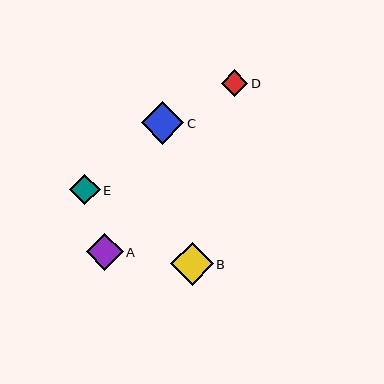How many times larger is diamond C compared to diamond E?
Diamond C is approximately 1.4 times the size of diamond E.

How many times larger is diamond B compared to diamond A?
Diamond B is approximately 1.1 times the size of diamond A.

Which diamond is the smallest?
Diamond D is the smallest with a size of approximately 27 pixels.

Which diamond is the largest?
Diamond C is the largest with a size of approximately 42 pixels.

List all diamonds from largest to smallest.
From largest to smallest: C, B, A, E, D.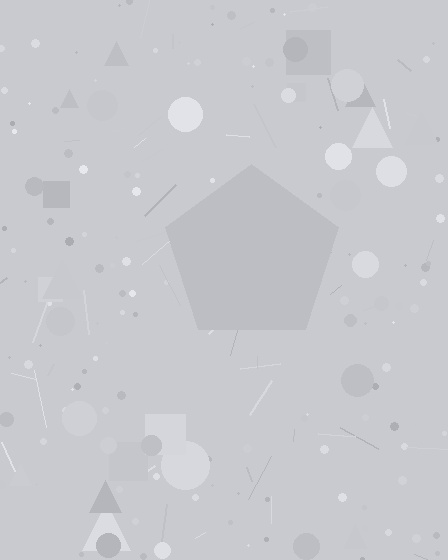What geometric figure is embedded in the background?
A pentagon is embedded in the background.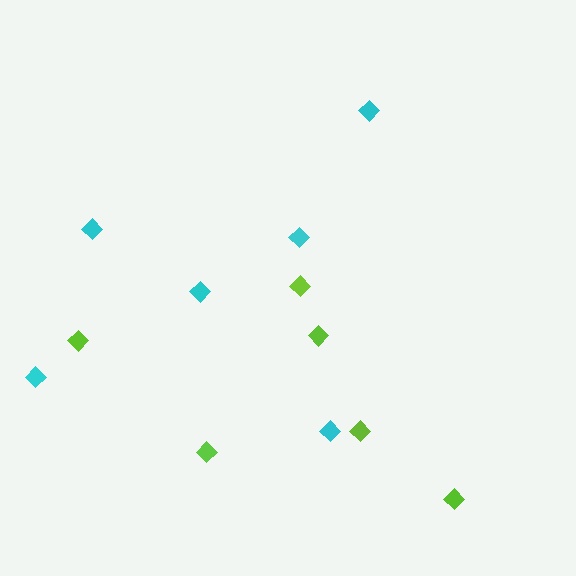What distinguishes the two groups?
There are 2 groups: one group of lime diamonds (6) and one group of cyan diamonds (6).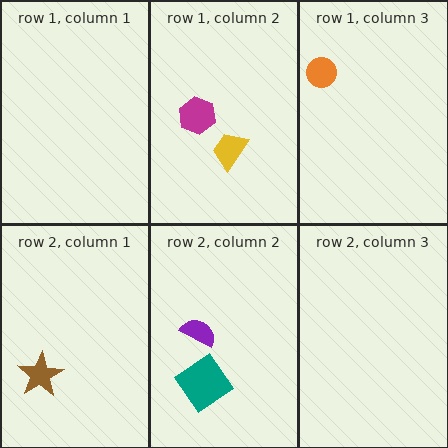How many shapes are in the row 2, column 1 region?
1.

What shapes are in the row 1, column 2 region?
The magenta hexagon, the yellow trapezoid.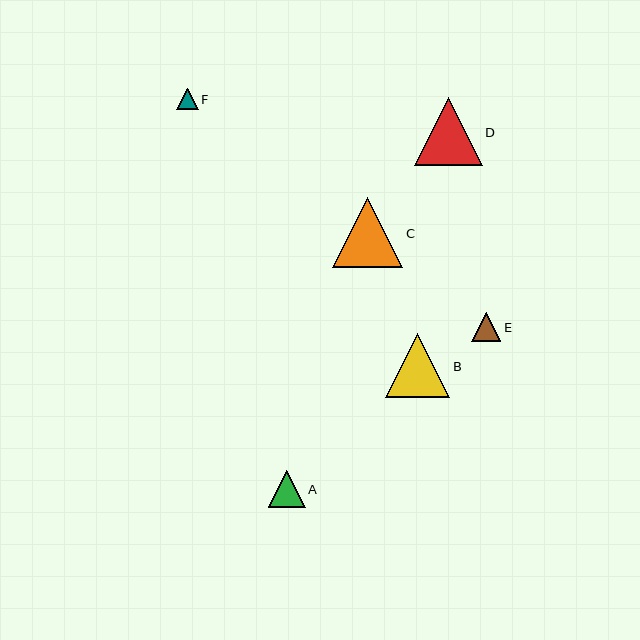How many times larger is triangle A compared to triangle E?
Triangle A is approximately 1.3 times the size of triangle E.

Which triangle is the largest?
Triangle C is the largest with a size of approximately 70 pixels.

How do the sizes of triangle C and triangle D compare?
Triangle C and triangle D are approximately the same size.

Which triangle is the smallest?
Triangle F is the smallest with a size of approximately 21 pixels.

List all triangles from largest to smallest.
From largest to smallest: C, D, B, A, E, F.